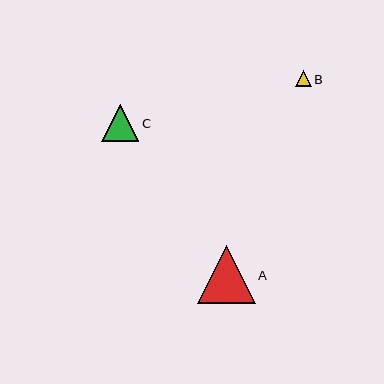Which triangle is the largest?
Triangle A is the largest with a size of approximately 58 pixels.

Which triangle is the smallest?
Triangle B is the smallest with a size of approximately 16 pixels.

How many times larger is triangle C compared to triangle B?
Triangle C is approximately 2.3 times the size of triangle B.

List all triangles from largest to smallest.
From largest to smallest: A, C, B.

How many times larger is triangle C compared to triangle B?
Triangle C is approximately 2.3 times the size of triangle B.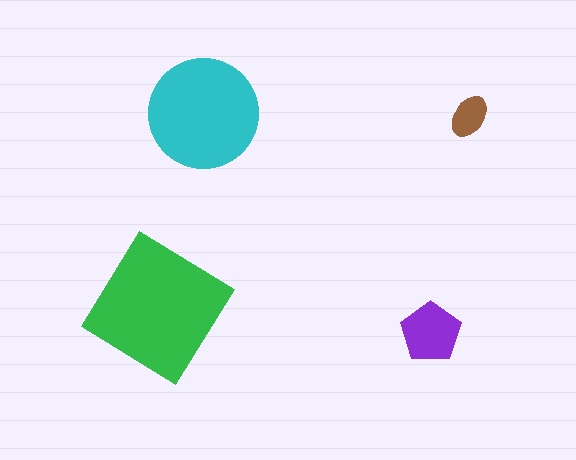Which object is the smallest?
The brown ellipse.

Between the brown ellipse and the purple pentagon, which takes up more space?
The purple pentagon.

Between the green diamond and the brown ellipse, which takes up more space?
The green diamond.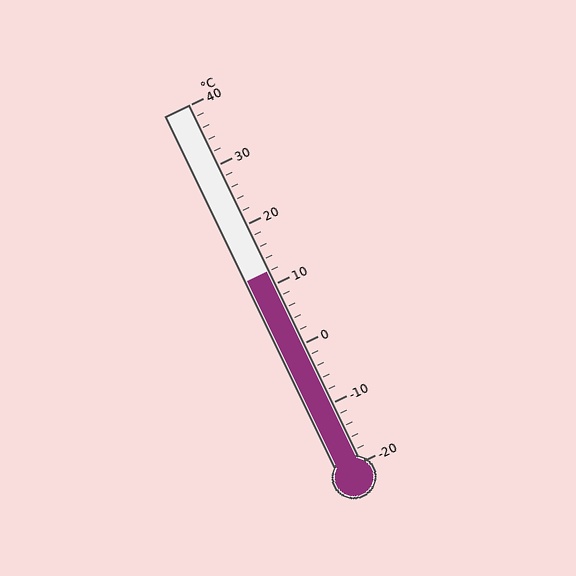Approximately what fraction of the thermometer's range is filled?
The thermometer is filled to approximately 55% of its range.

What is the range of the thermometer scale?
The thermometer scale ranges from -20°C to 40°C.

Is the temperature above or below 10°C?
The temperature is above 10°C.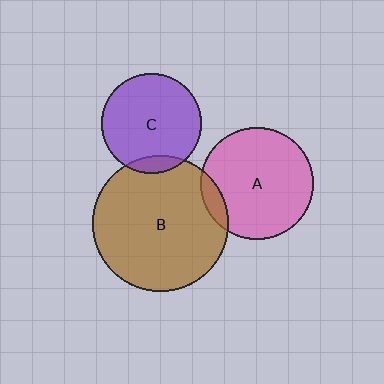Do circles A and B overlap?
Yes.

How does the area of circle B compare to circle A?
Approximately 1.5 times.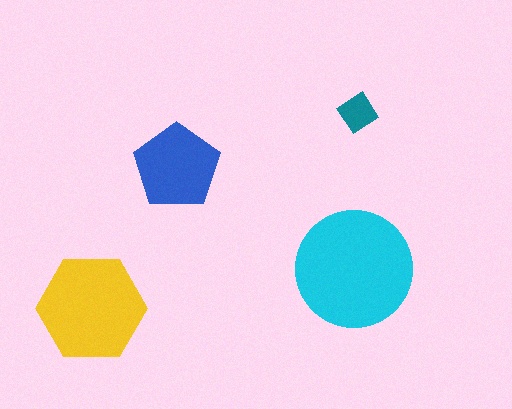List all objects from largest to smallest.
The cyan circle, the yellow hexagon, the blue pentagon, the teal diamond.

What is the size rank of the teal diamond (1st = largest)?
4th.